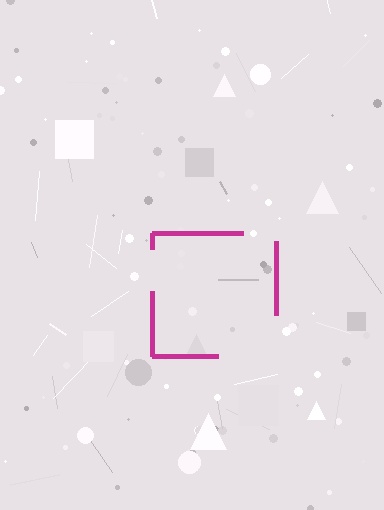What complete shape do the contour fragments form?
The contour fragments form a square.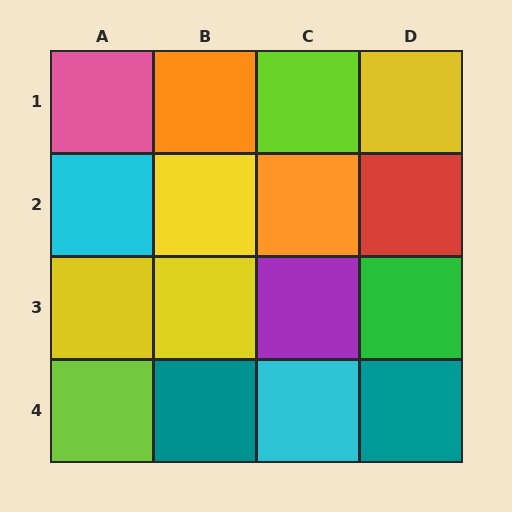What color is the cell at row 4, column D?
Teal.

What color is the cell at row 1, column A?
Pink.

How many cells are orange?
2 cells are orange.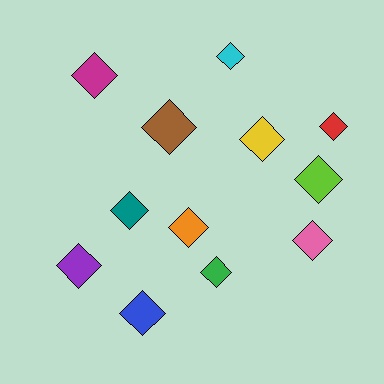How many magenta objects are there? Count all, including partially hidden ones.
There is 1 magenta object.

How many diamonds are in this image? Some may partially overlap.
There are 12 diamonds.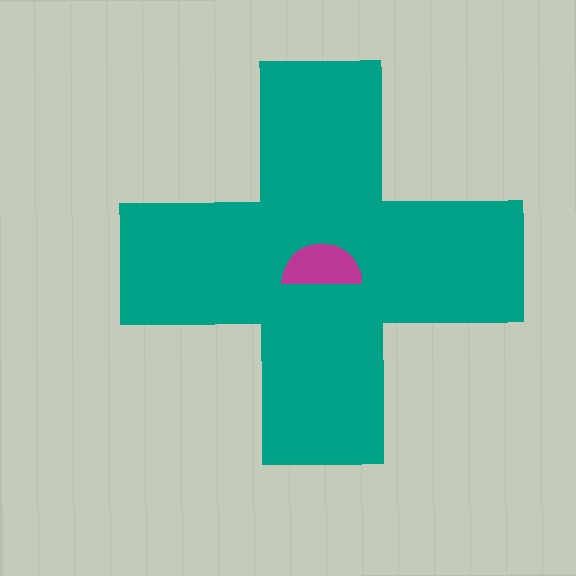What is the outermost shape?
The teal cross.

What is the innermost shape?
The magenta semicircle.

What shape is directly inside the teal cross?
The magenta semicircle.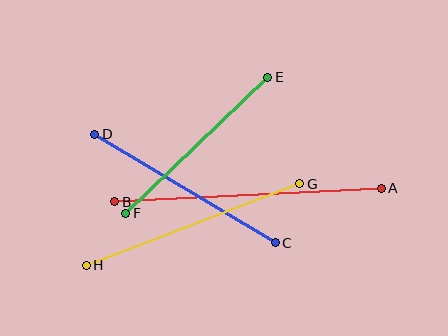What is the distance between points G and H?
The distance is approximately 228 pixels.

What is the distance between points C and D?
The distance is approximately 211 pixels.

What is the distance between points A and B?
The distance is approximately 266 pixels.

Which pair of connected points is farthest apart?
Points A and B are farthest apart.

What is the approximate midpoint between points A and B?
The midpoint is at approximately (248, 195) pixels.